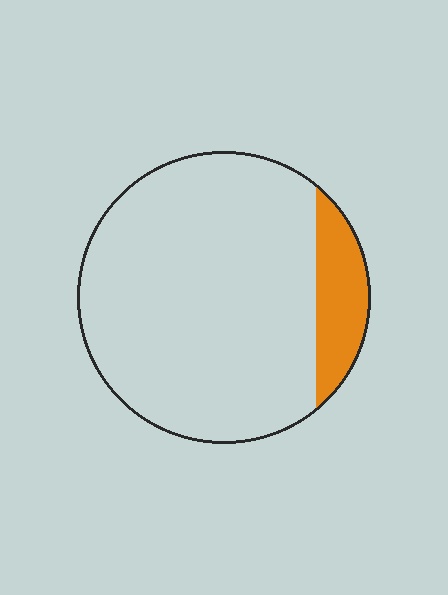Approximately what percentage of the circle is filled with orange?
Approximately 15%.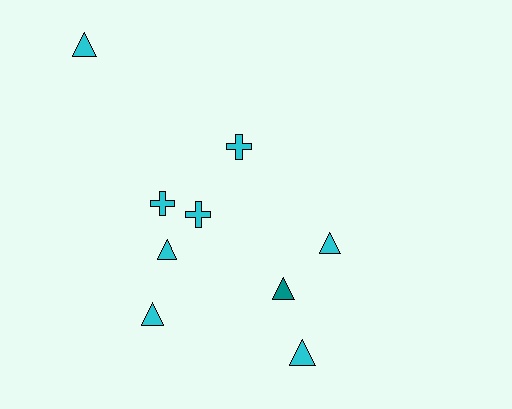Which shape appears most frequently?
Triangle, with 6 objects.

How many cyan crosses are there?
There are 3 cyan crosses.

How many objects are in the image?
There are 9 objects.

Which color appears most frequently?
Cyan, with 8 objects.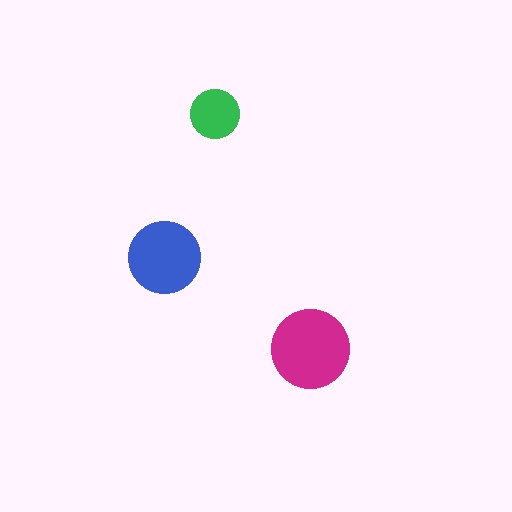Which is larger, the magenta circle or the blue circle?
The magenta one.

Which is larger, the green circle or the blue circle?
The blue one.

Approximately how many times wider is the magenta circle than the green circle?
About 1.5 times wider.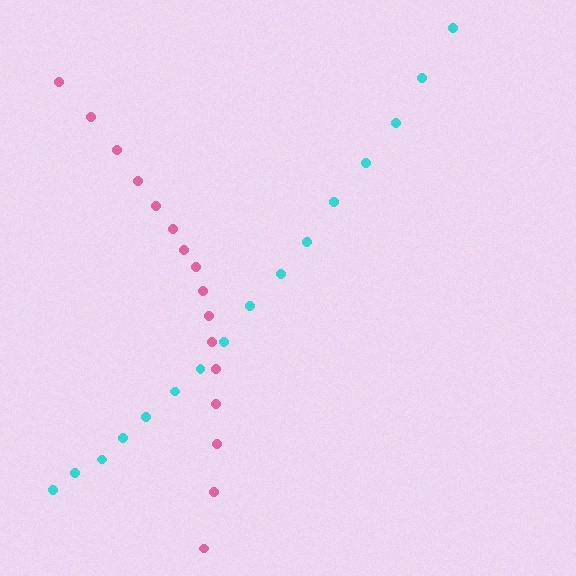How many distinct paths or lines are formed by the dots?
There are 2 distinct paths.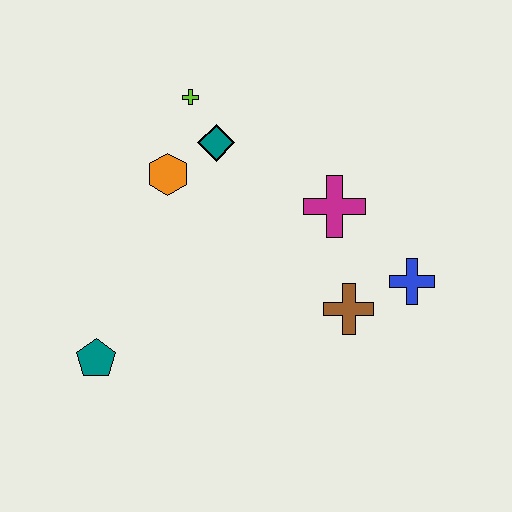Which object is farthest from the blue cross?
The teal pentagon is farthest from the blue cross.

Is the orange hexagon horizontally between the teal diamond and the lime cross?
No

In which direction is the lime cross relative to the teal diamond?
The lime cross is above the teal diamond.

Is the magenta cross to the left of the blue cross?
Yes